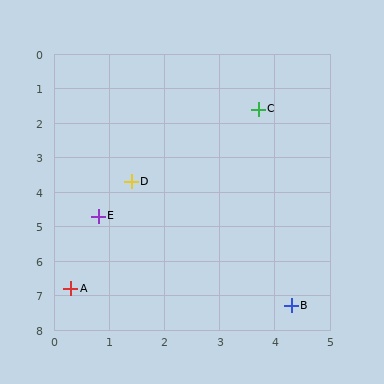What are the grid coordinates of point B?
Point B is at approximately (4.3, 7.3).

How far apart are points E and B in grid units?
Points E and B are about 4.4 grid units apart.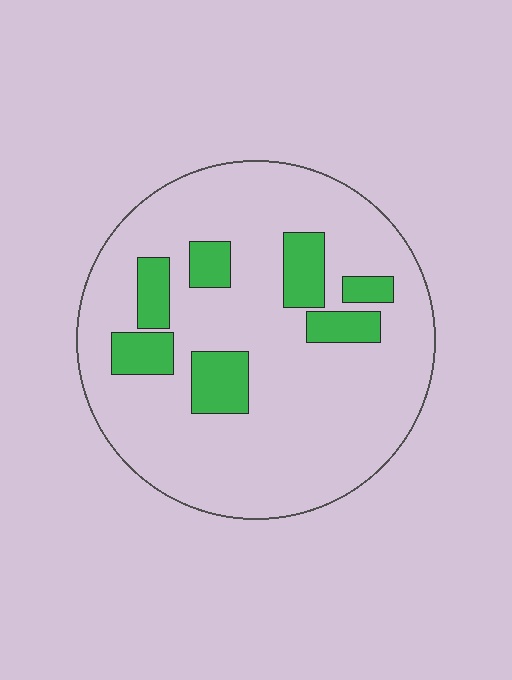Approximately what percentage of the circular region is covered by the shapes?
Approximately 15%.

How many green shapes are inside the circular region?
7.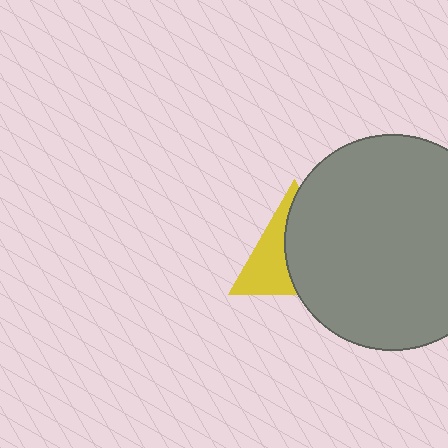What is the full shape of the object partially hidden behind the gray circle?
The partially hidden object is a yellow triangle.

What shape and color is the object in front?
The object in front is a gray circle.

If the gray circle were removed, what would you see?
You would see the complete yellow triangle.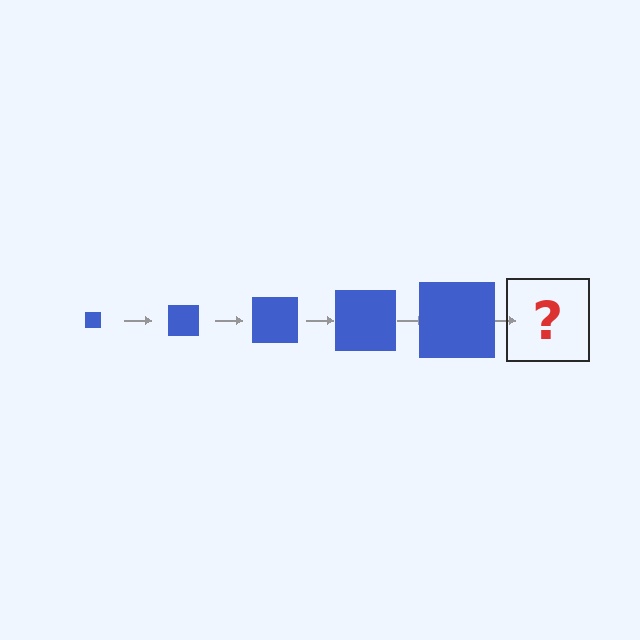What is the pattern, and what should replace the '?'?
The pattern is that the square gets progressively larger each step. The '?' should be a blue square, larger than the previous one.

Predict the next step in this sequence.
The next step is a blue square, larger than the previous one.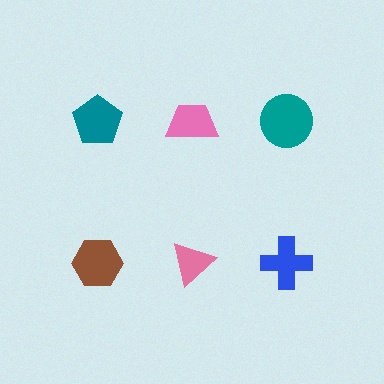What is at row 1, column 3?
A teal circle.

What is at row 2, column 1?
A brown hexagon.